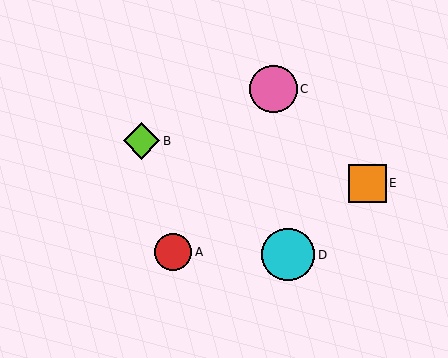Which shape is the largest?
The cyan circle (labeled D) is the largest.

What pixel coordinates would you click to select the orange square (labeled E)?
Click at (367, 183) to select the orange square E.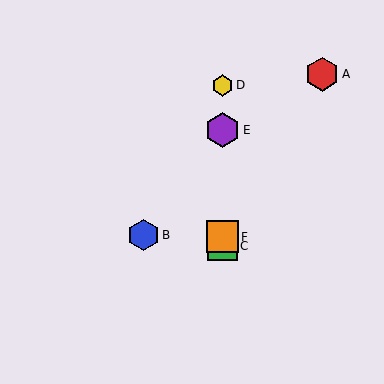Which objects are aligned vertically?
Objects C, D, E, F are aligned vertically.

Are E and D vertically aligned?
Yes, both are at x≈223.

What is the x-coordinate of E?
Object E is at x≈223.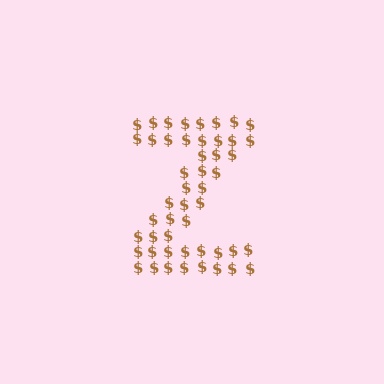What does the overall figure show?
The overall figure shows the letter Z.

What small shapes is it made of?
It is made of small dollar signs.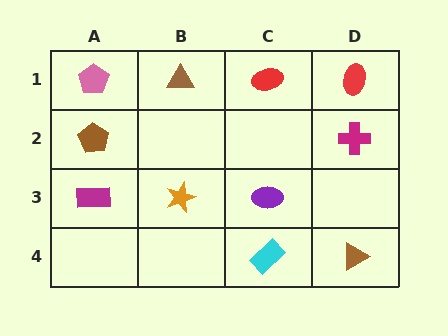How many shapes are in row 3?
3 shapes.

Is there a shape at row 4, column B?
No, that cell is empty.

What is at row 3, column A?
A magenta rectangle.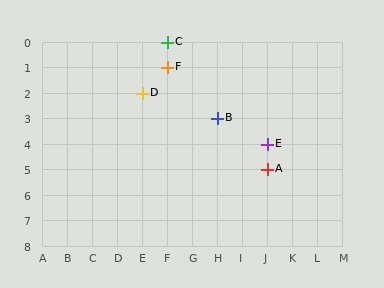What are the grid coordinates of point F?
Point F is at grid coordinates (F, 1).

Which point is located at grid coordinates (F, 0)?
Point C is at (F, 0).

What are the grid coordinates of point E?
Point E is at grid coordinates (J, 4).